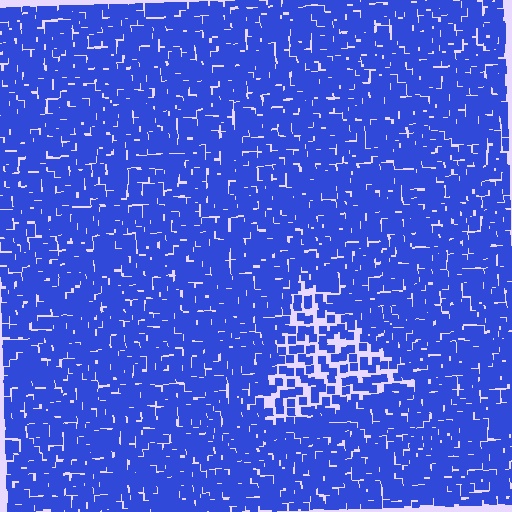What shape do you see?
I see a triangle.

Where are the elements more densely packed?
The elements are more densely packed outside the triangle boundary.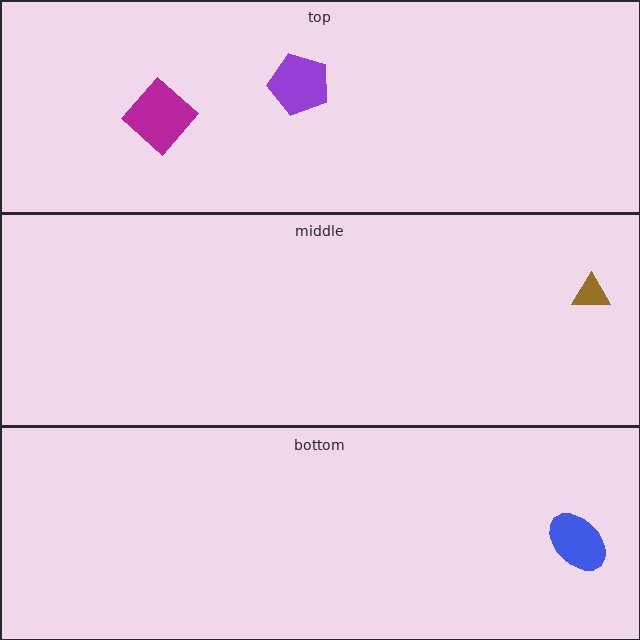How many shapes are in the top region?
2.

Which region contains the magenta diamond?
The top region.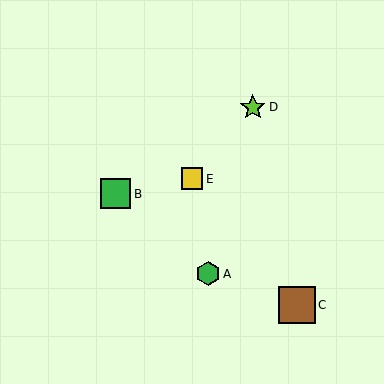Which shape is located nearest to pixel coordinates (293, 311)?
The brown square (labeled C) at (297, 305) is nearest to that location.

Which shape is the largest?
The brown square (labeled C) is the largest.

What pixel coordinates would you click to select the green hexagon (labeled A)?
Click at (208, 274) to select the green hexagon A.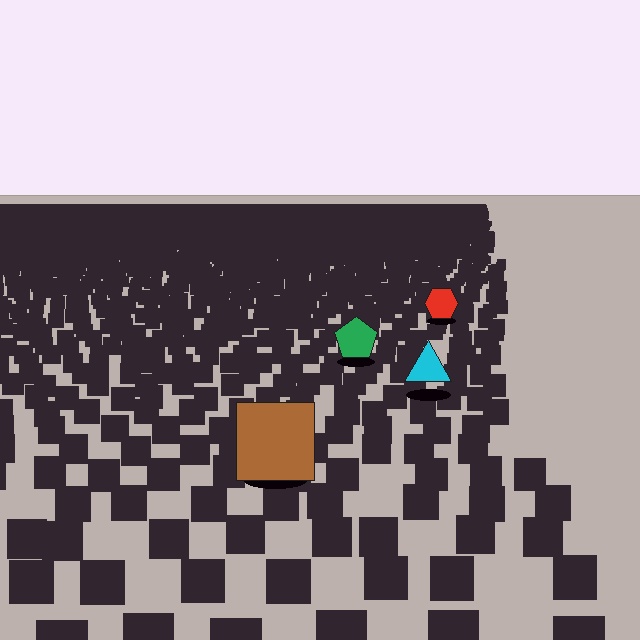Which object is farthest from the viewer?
The red hexagon is farthest from the viewer. It appears smaller and the ground texture around it is denser.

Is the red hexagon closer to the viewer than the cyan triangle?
No. The cyan triangle is closer — you can tell from the texture gradient: the ground texture is coarser near it.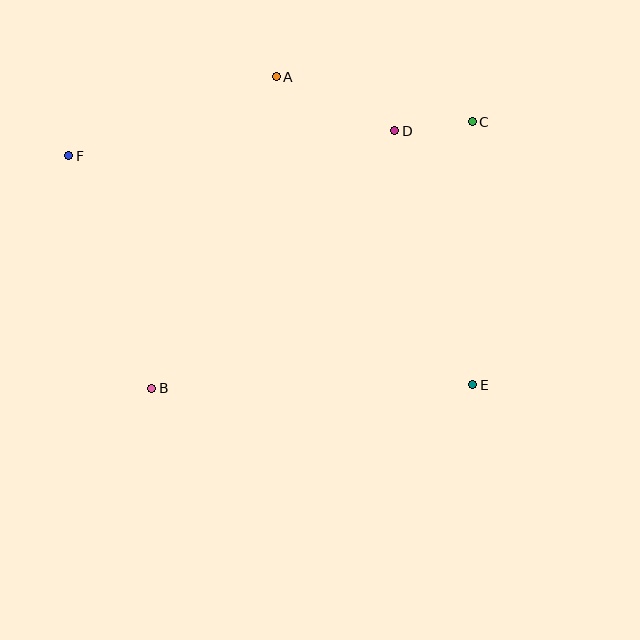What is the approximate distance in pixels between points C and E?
The distance between C and E is approximately 263 pixels.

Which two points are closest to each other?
Points C and D are closest to each other.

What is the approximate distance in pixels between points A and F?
The distance between A and F is approximately 222 pixels.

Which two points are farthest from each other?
Points E and F are farthest from each other.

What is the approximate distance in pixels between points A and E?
The distance between A and E is approximately 365 pixels.